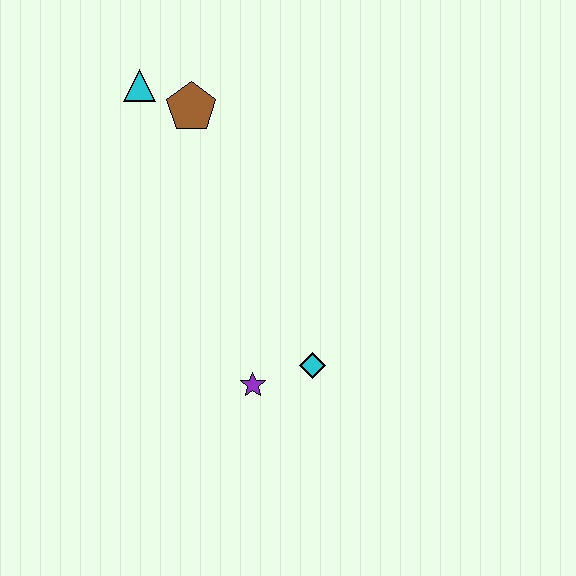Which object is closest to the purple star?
The cyan diamond is closest to the purple star.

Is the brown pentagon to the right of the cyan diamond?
No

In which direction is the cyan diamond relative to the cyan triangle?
The cyan diamond is below the cyan triangle.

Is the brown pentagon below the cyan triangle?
Yes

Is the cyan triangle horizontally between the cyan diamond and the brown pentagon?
No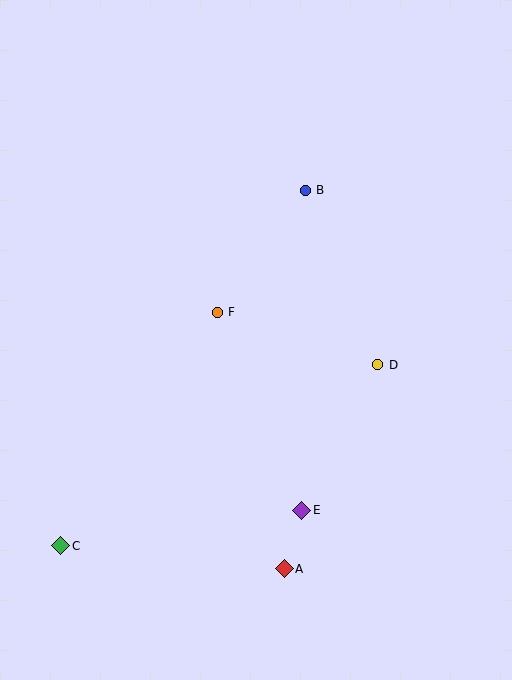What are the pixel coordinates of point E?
Point E is at (302, 510).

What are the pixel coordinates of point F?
Point F is at (217, 312).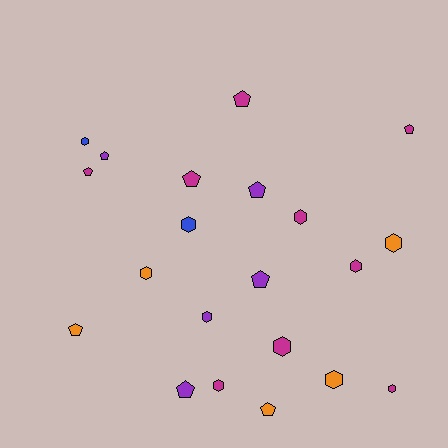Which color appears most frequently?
Magenta, with 9 objects.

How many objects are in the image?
There are 21 objects.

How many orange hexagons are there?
There are 3 orange hexagons.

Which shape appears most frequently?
Hexagon, with 11 objects.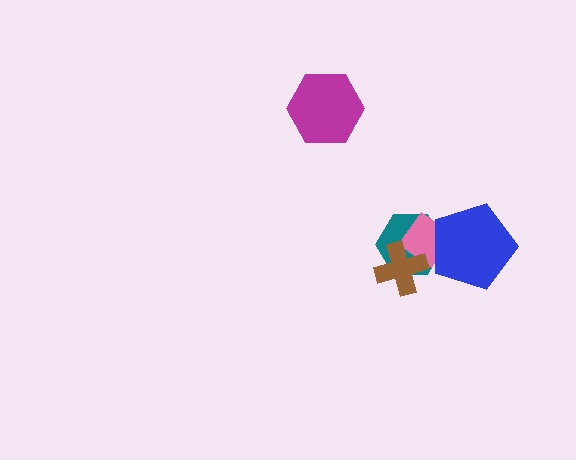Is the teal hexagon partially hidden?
Yes, it is partially covered by another shape.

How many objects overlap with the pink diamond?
3 objects overlap with the pink diamond.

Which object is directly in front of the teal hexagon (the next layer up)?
The pink diamond is directly in front of the teal hexagon.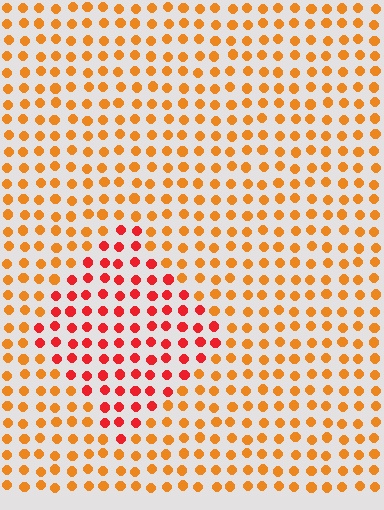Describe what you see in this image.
The image is filled with small orange elements in a uniform arrangement. A diamond-shaped region is visible where the elements are tinted to a slightly different hue, forming a subtle color boundary.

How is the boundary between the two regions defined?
The boundary is defined purely by a slight shift in hue (about 34 degrees). Spacing, size, and orientation are identical on both sides.